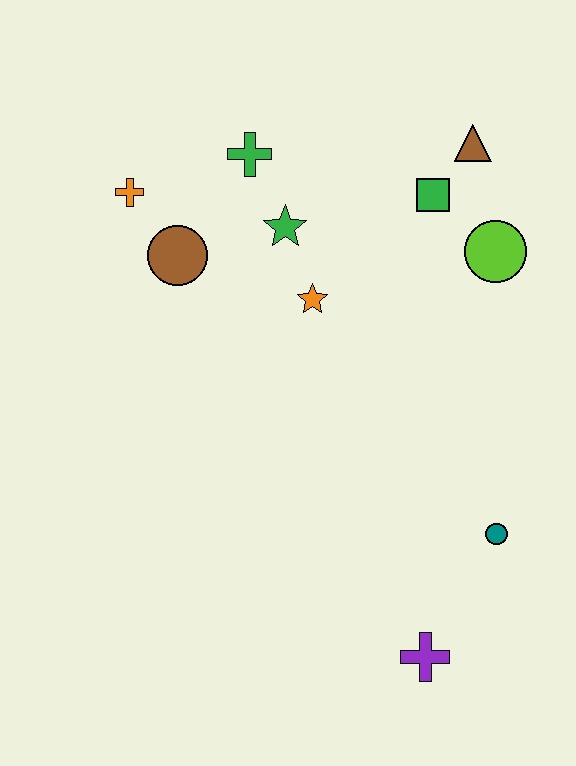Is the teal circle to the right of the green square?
Yes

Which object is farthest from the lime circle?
The purple cross is farthest from the lime circle.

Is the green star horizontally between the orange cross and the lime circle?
Yes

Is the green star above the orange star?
Yes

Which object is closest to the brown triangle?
The green square is closest to the brown triangle.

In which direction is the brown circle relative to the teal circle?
The brown circle is to the left of the teal circle.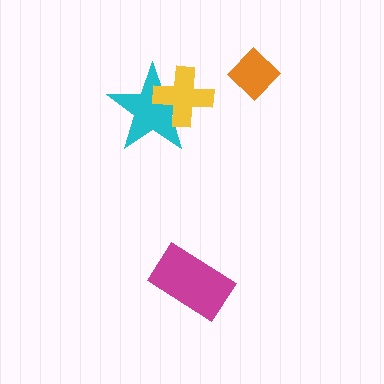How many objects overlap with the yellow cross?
1 object overlaps with the yellow cross.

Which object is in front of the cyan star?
The yellow cross is in front of the cyan star.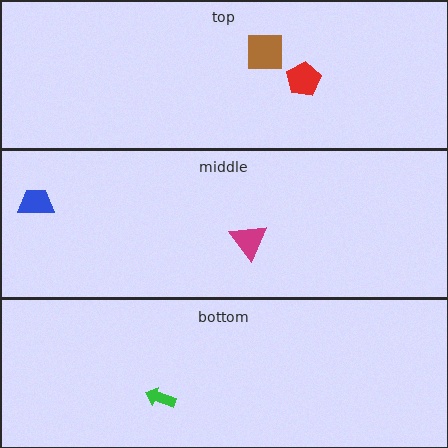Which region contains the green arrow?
The bottom region.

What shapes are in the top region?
The red pentagon, the brown square.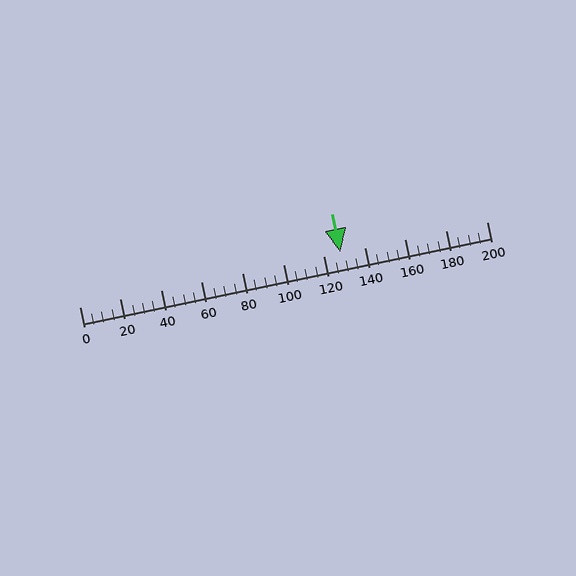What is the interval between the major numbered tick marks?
The major tick marks are spaced 20 units apart.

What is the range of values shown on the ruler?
The ruler shows values from 0 to 200.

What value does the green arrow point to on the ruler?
The green arrow points to approximately 128.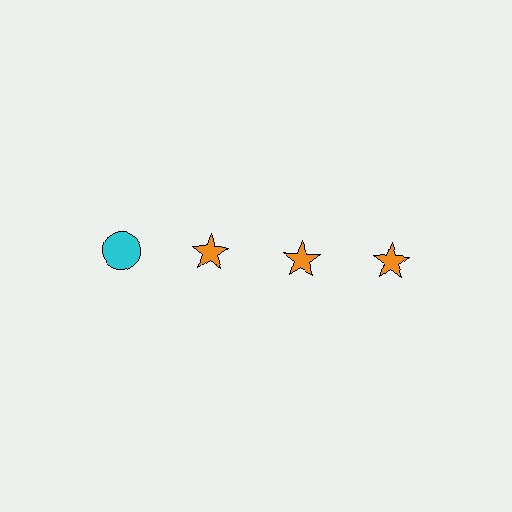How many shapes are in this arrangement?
There are 4 shapes arranged in a grid pattern.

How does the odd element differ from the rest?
It differs in both color (cyan instead of orange) and shape (circle instead of star).